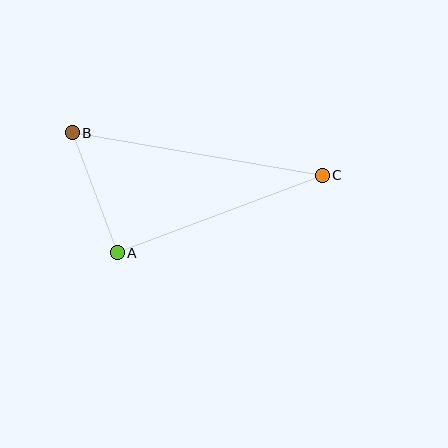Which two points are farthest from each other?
Points B and C are farthest from each other.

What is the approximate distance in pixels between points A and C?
The distance between A and C is approximately 219 pixels.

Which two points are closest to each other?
Points A and B are closest to each other.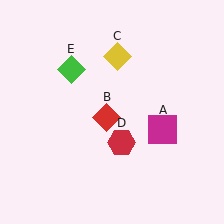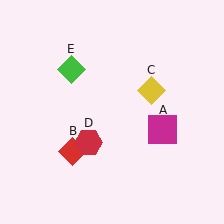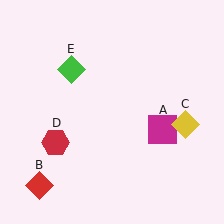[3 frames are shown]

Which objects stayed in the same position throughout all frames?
Magenta square (object A) and green diamond (object E) remained stationary.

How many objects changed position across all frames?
3 objects changed position: red diamond (object B), yellow diamond (object C), red hexagon (object D).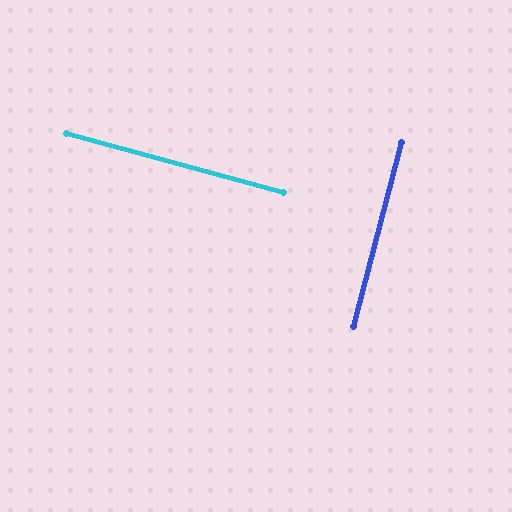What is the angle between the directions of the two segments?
Approximately 89 degrees.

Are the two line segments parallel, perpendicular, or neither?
Perpendicular — they meet at approximately 89°.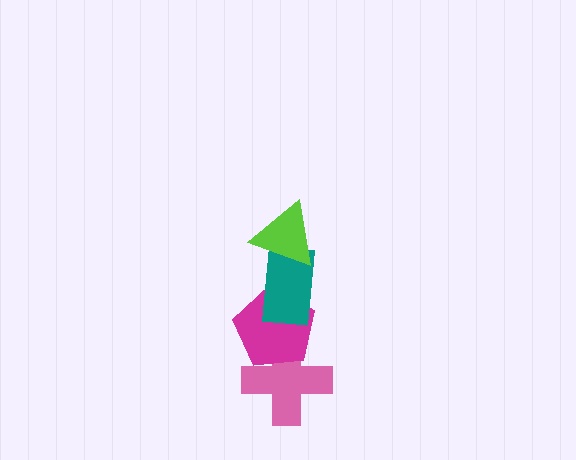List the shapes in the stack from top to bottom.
From top to bottom: the lime triangle, the teal rectangle, the magenta pentagon, the pink cross.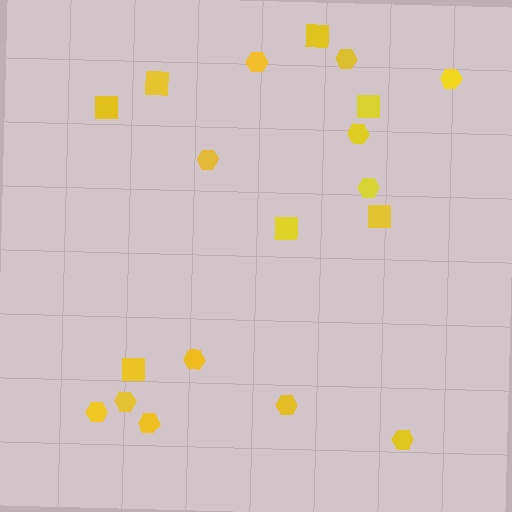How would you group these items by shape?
There are 2 groups: one group of squares (7) and one group of hexagons (12).